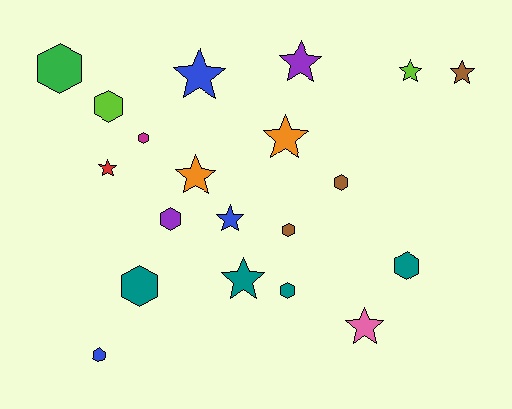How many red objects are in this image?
There is 1 red object.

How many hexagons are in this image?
There are 10 hexagons.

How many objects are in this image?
There are 20 objects.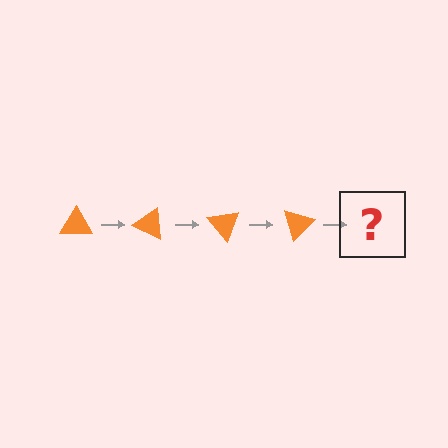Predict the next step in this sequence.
The next step is an orange triangle rotated 100 degrees.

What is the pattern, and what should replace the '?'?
The pattern is that the triangle rotates 25 degrees each step. The '?' should be an orange triangle rotated 100 degrees.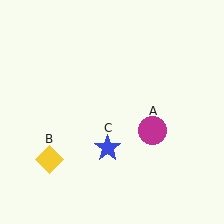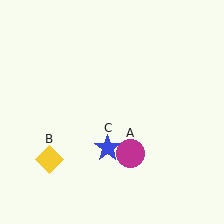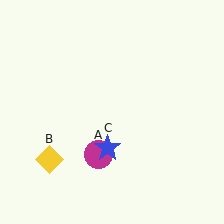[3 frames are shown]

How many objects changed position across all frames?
1 object changed position: magenta circle (object A).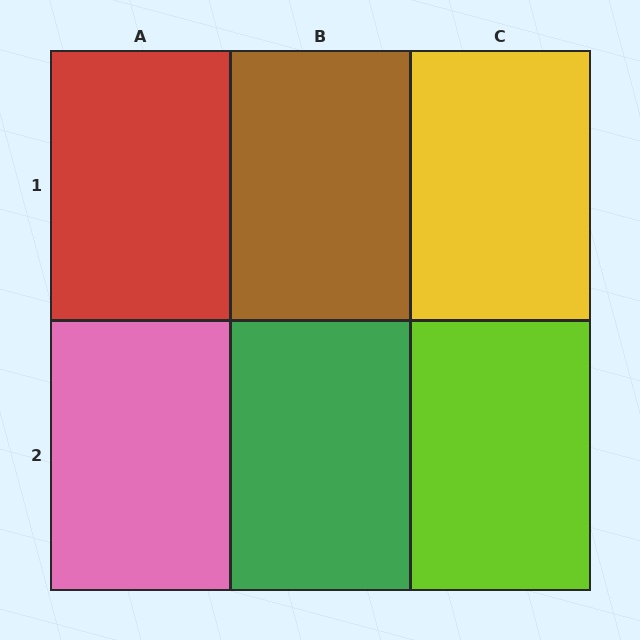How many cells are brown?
1 cell is brown.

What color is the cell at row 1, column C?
Yellow.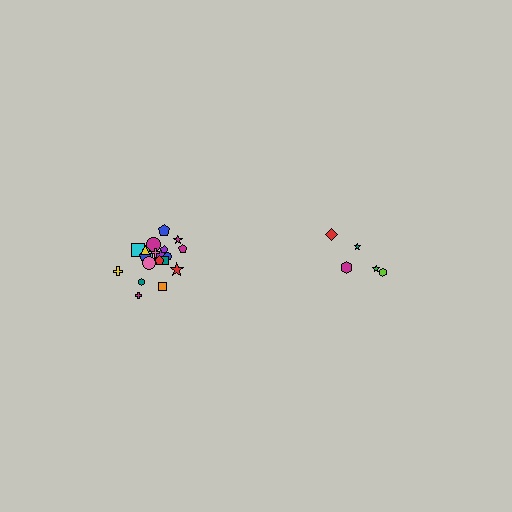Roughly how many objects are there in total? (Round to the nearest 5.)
Roughly 25 objects in total.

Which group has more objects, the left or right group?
The left group.